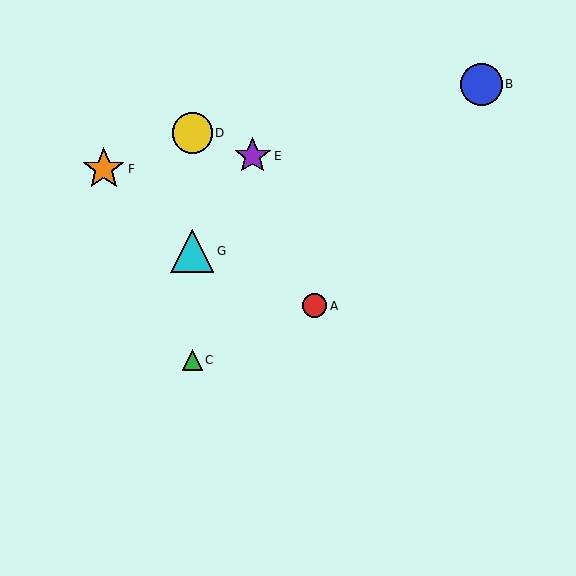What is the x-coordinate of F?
Object F is at x≈104.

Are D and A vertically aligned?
No, D is at x≈192 and A is at x≈315.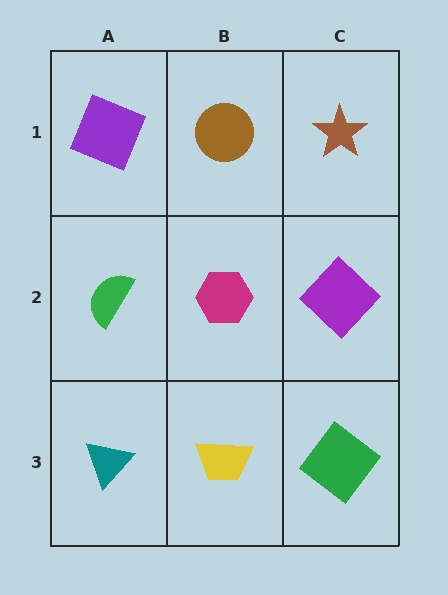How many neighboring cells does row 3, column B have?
3.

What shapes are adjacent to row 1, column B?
A magenta hexagon (row 2, column B), a purple square (row 1, column A), a brown star (row 1, column C).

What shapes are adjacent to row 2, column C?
A brown star (row 1, column C), a green diamond (row 3, column C), a magenta hexagon (row 2, column B).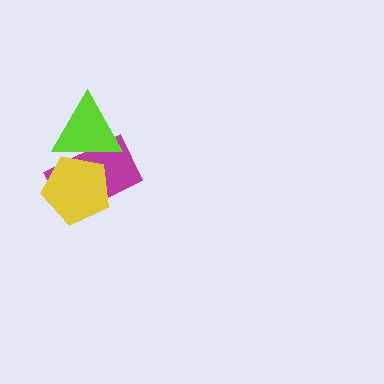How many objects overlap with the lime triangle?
2 objects overlap with the lime triangle.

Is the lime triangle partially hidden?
No, no other shape covers it.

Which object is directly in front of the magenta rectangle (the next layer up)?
The yellow pentagon is directly in front of the magenta rectangle.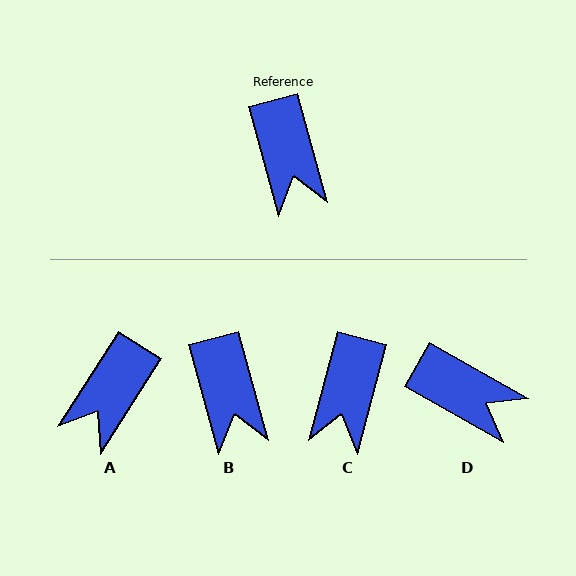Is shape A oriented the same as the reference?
No, it is off by about 48 degrees.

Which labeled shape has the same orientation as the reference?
B.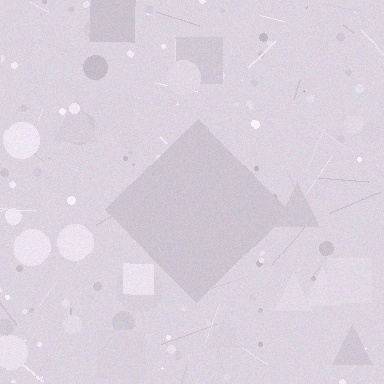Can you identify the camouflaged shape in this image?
The camouflaged shape is a diamond.